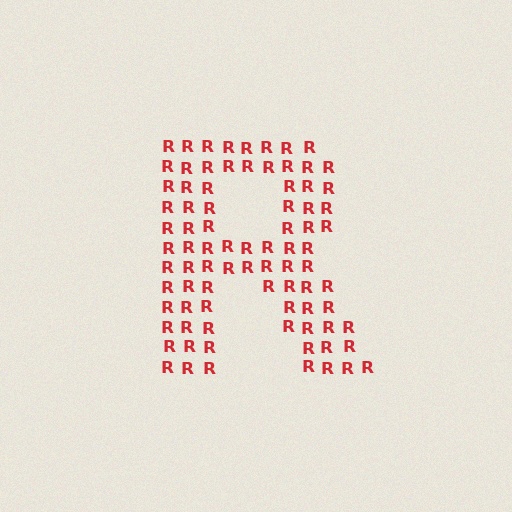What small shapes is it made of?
It is made of small letter R's.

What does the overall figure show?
The overall figure shows the letter R.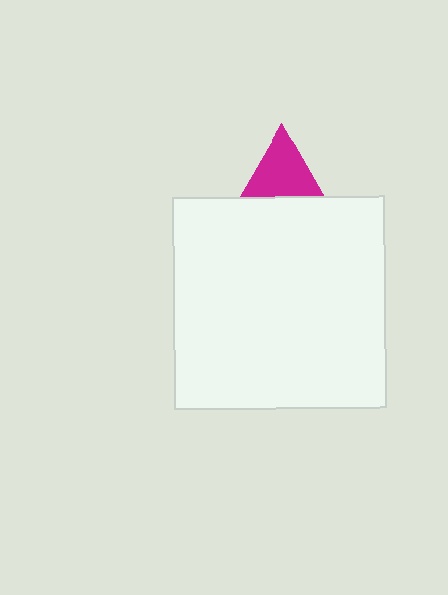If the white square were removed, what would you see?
You would see the complete magenta triangle.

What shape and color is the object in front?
The object in front is a white square.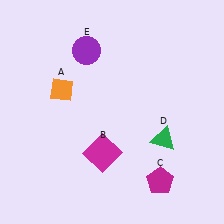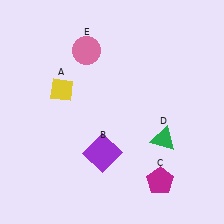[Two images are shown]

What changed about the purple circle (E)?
In Image 1, E is purple. In Image 2, it changed to pink.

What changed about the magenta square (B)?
In Image 1, B is magenta. In Image 2, it changed to purple.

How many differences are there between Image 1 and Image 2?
There are 3 differences between the two images.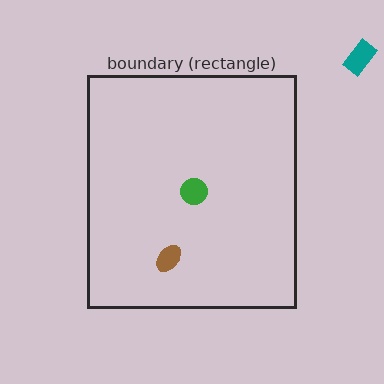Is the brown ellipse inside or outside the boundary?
Inside.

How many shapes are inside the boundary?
2 inside, 1 outside.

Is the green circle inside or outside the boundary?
Inside.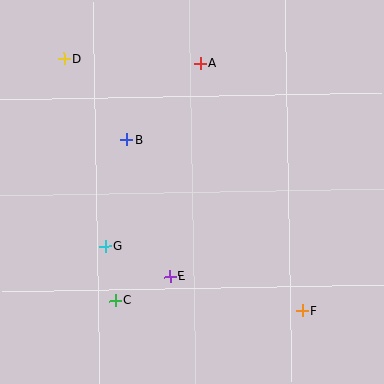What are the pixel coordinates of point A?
Point A is at (200, 63).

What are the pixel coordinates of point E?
Point E is at (170, 277).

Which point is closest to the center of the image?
Point B at (127, 140) is closest to the center.